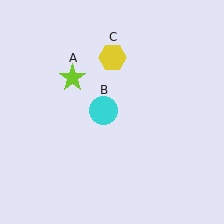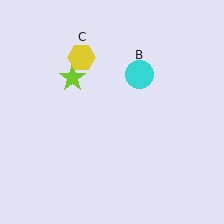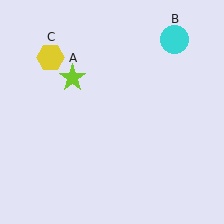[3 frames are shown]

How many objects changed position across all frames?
2 objects changed position: cyan circle (object B), yellow hexagon (object C).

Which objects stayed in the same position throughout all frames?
Lime star (object A) remained stationary.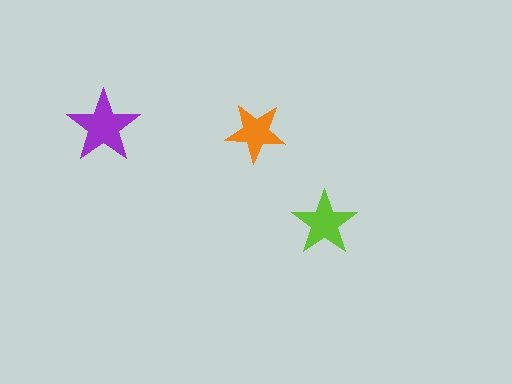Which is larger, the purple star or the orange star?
The purple one.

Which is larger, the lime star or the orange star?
The lime one.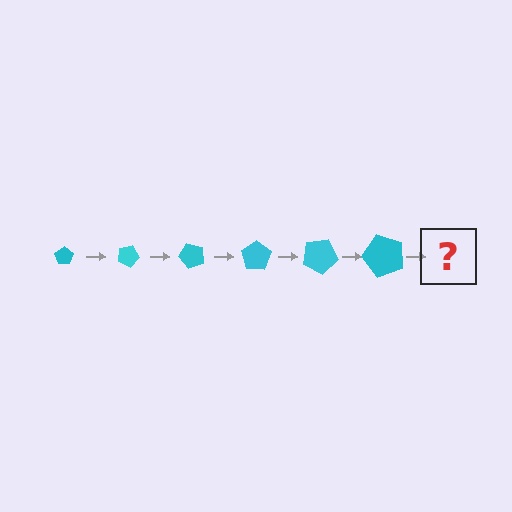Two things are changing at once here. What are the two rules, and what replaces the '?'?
The two rules are that the pentagon grows larger each step and it rotates 25 degrees each step. The '?' should be a pentagon, larger than the previous one and rotated 150 degrees from the start.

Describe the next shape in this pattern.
It should be a pentagon, larger than the previous one and rotated 150 degrees from the start.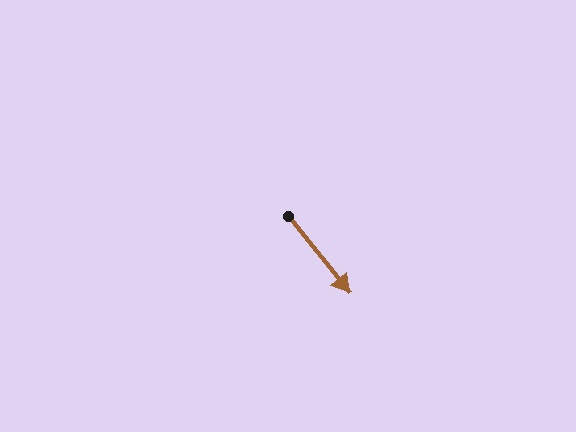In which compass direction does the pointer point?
Southeast.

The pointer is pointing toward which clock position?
Roughly 5 o'clock.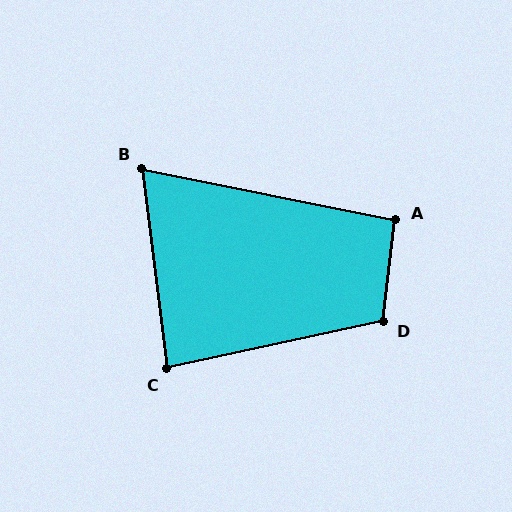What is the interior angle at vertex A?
Approximately 95 degrees (obtuse).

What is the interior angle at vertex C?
Approximately 85 degrees (acute).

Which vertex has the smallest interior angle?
B, at approximately 72 degrees.